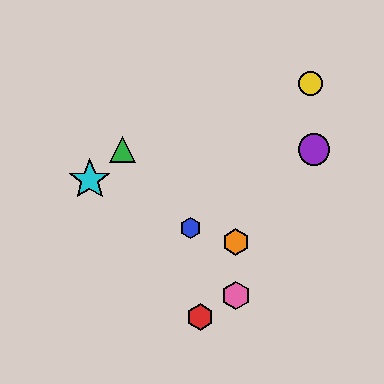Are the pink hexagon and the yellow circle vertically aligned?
No, the pink hexagon is at x≈236 and the yellow circle is at x≈311.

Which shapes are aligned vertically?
The orange hexagon, the pink hexagon are aligned vertically.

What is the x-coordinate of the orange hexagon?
The orange hexagon is at x≈236.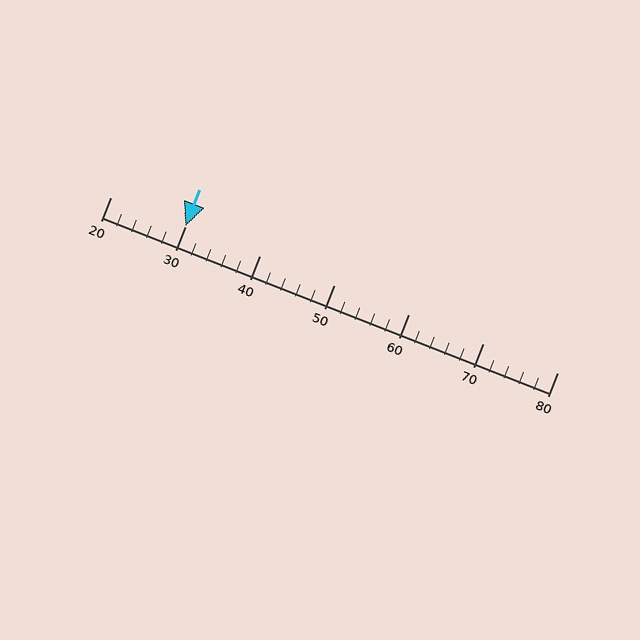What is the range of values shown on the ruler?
The ruler shows values from 20 to 80.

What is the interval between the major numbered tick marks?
The major tick marks are spaced 10 units apart.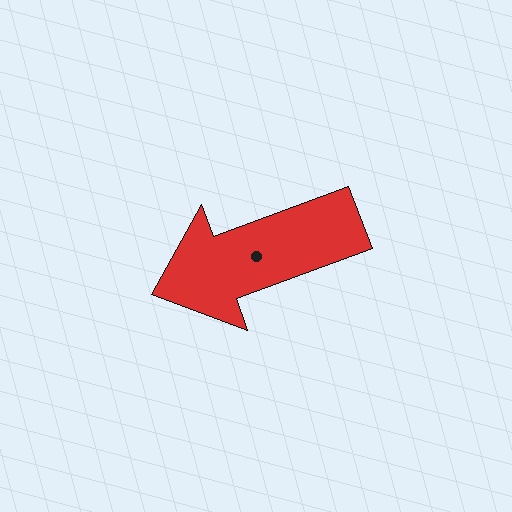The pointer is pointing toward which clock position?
Roughly 8 o'clock.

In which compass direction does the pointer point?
West.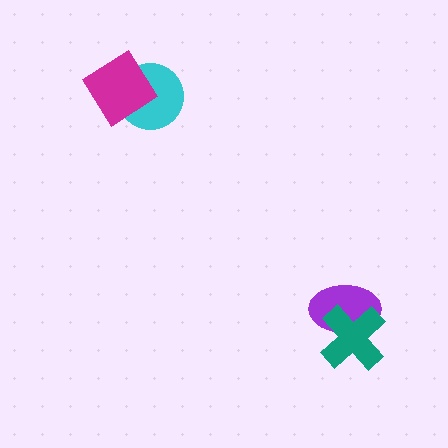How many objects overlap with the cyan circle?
1 object overlaps with the cyan circle.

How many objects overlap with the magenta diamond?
1 object overlaps with the magenta diamond.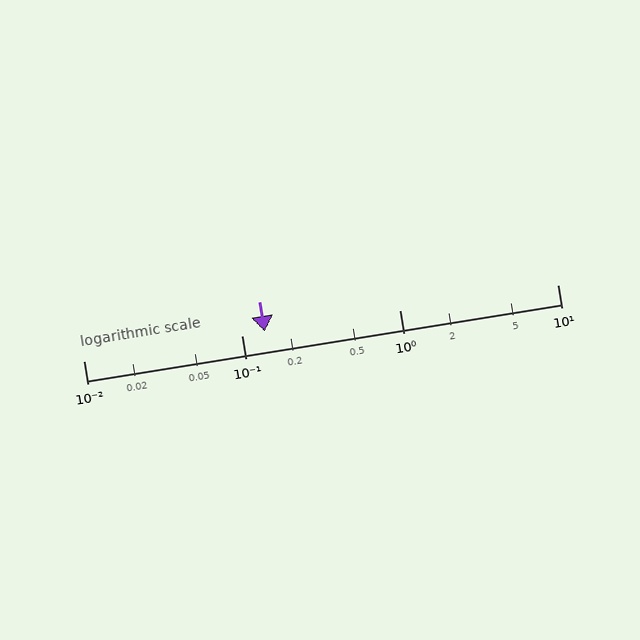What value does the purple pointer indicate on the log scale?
The pointer indicates approximately 0.14.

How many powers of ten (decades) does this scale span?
The scale spans 3 decades, from 0.01 to 10.